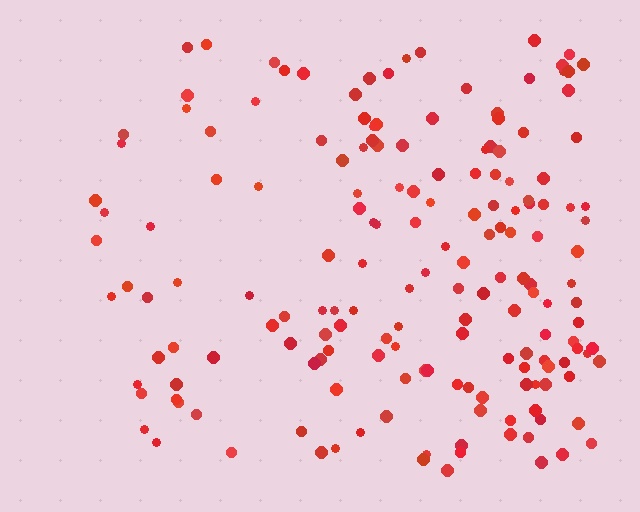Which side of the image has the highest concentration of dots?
The right.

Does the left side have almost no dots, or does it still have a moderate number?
Still a moderate number, just noticeably fewer than the right.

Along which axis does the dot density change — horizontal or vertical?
Horizontal.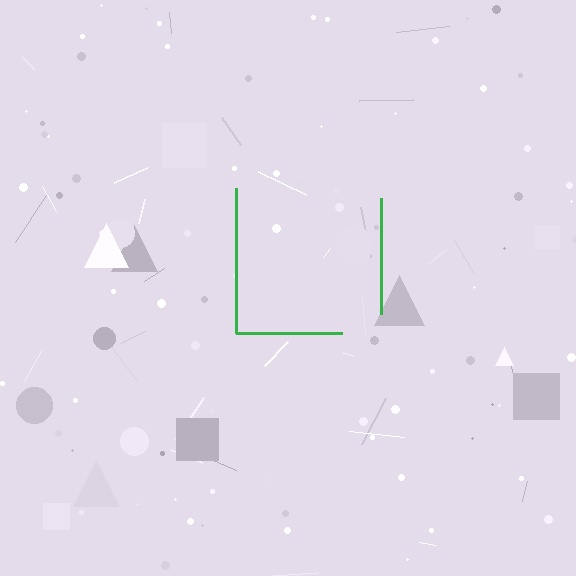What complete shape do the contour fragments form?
The contour fragments form a square.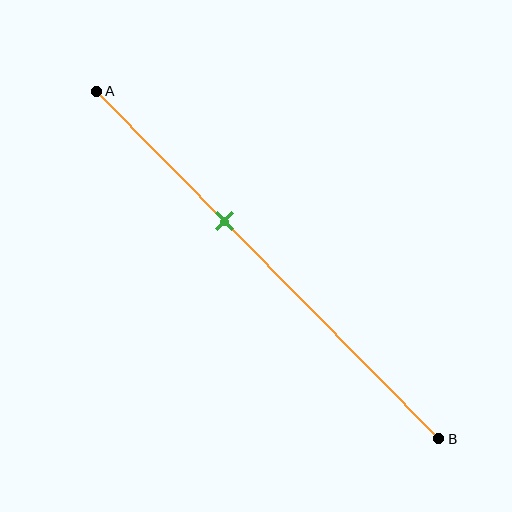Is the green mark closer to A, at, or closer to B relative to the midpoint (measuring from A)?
The green mark is closer to point A than the midpoint of segment AB.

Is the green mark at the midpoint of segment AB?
No, the mark is at about 35% from A, not at the 50% midpoint.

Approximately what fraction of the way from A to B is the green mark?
The green mark is approximately 35% of the way from A to B.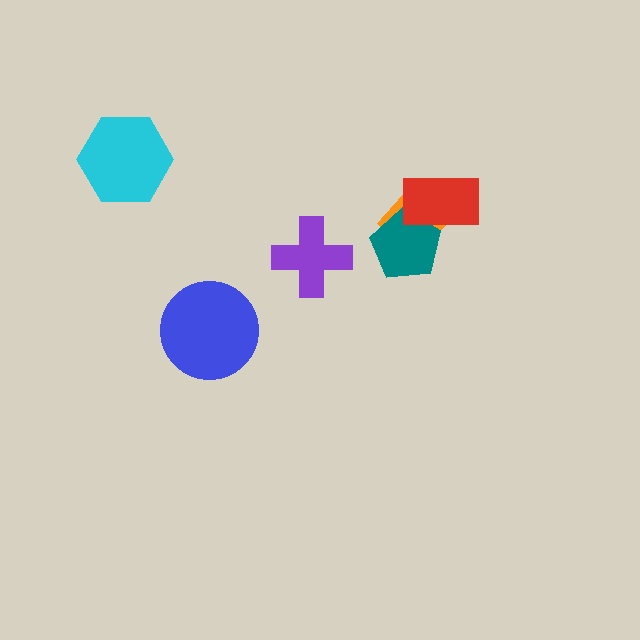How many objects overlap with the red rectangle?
2 objects overlap with the red rectangle.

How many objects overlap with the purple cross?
0 objects overlap with the purple cross.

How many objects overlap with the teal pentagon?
2 objects overlap with the teal pentagon.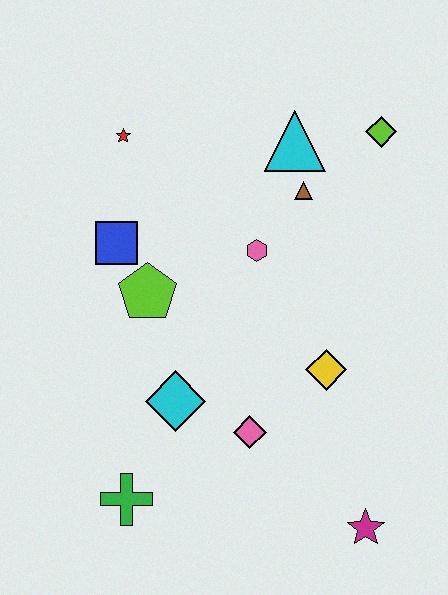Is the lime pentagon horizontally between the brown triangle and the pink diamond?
No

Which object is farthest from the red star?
The magenta star is farthest from the red star.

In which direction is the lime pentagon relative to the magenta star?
The lime pentagon is above the magenta star.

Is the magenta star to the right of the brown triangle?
Yes